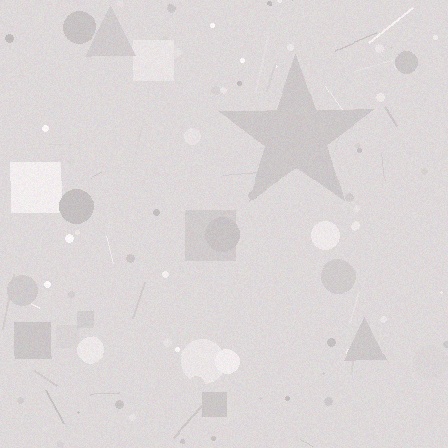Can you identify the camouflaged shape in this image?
The camouflaged shape is a star.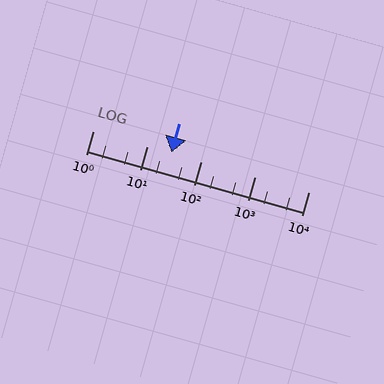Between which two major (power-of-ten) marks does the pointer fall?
The pointer is between 10 and 100.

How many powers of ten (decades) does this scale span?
The scale spans 4 decades, from 1 to 10000.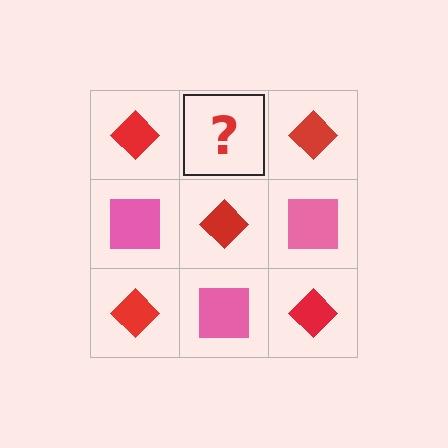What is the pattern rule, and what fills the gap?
The rule is that it alternates red diamond and pink square in a checkerboard pattern. The gap should be filled with a pink square.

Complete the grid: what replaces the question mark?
The question mark should be replaced with a pink square.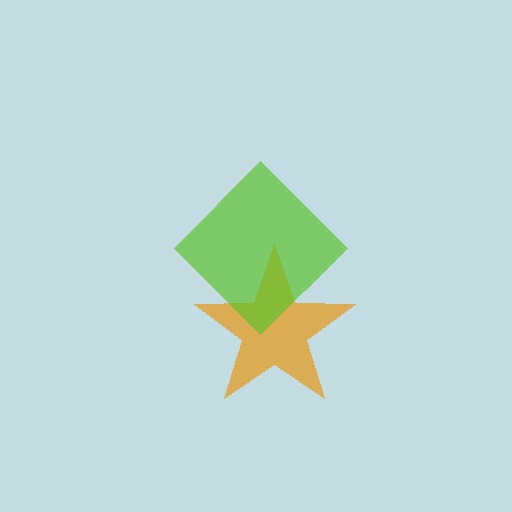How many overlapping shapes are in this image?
There are 2 overlapping shapes in the image.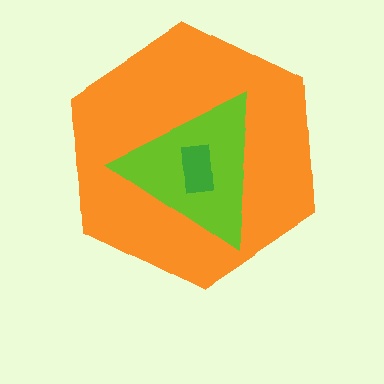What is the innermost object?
The green rectangle.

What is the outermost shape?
The orange hexagon.